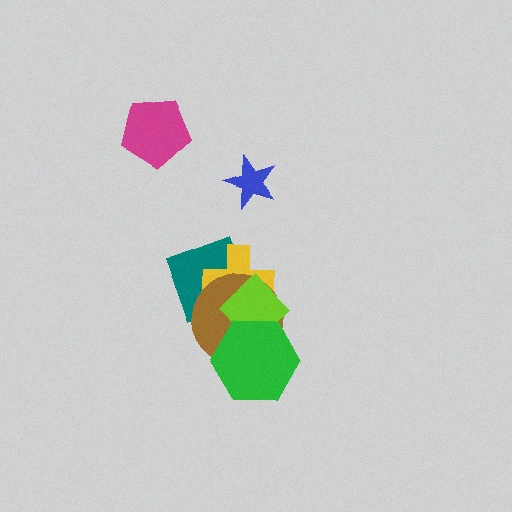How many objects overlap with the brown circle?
4 objects overlap with the brown circle.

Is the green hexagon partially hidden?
No, no other shape covers it.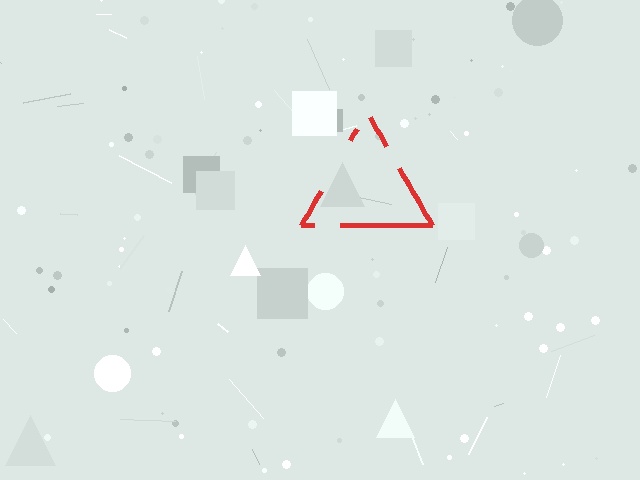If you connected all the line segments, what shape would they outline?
They would outline a triangle.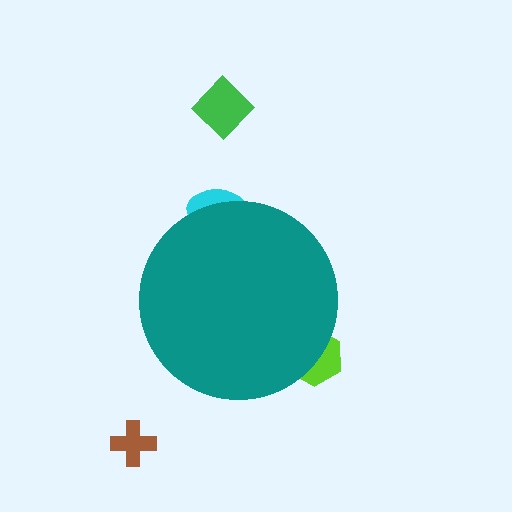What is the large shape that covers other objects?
A teal circle.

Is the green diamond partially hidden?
No, the green diamond is fully visible.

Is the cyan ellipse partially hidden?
Yes, the cyan ellipse is partially hidden behind the teal circle.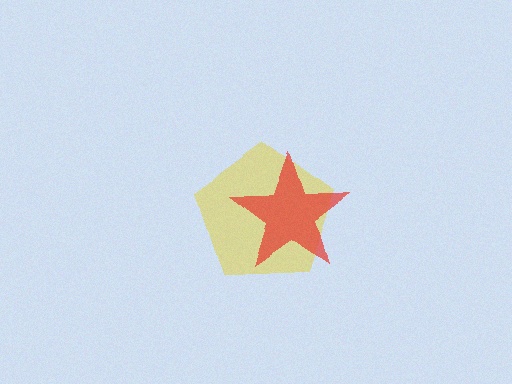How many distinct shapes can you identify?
There are 2 distinct shapes: a yellow pentagon, a red star.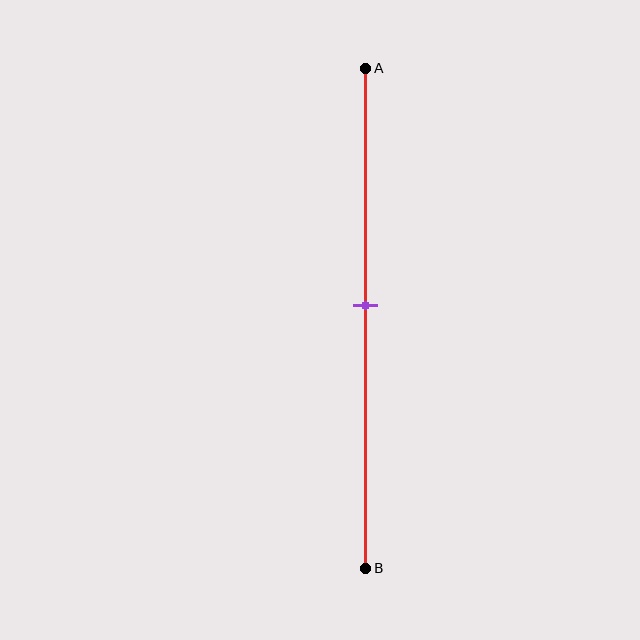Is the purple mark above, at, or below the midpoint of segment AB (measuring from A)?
The purple mark is approximately at the midpoint of segment AB.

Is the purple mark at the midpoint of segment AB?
Yes, the mark is approximately at the midpoint.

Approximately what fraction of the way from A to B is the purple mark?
The purple mark is approximately 45% of the way from A to B.